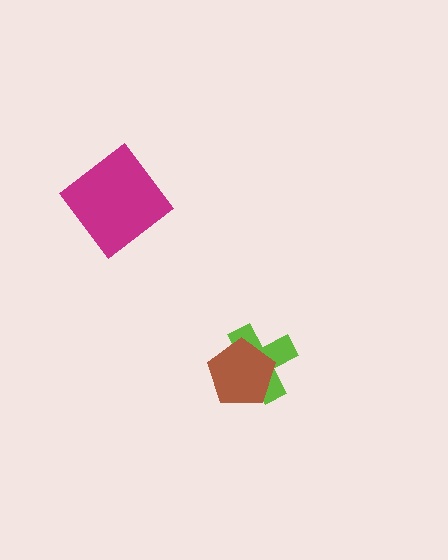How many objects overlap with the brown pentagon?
1 object overlaps with the brown pentagon.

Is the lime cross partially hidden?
Yes, it is partially covered by another shape.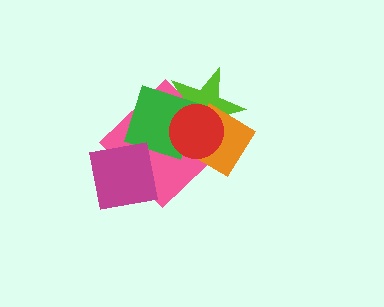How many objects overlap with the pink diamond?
5 objects overlap with the pink diamond.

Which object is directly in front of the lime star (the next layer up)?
The pink diamond is directly in front of the lime star.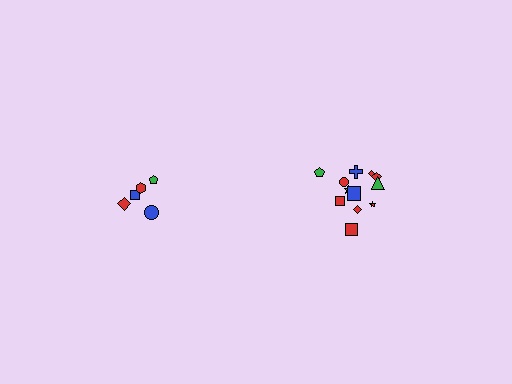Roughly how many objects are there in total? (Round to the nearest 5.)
Roughly 15 objects in total.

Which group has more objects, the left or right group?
The right group.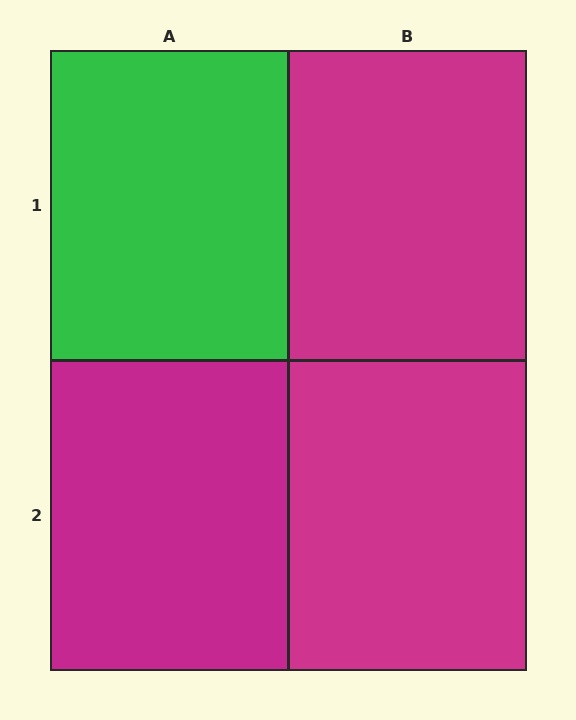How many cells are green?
1 cell is green.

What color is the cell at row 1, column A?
Green.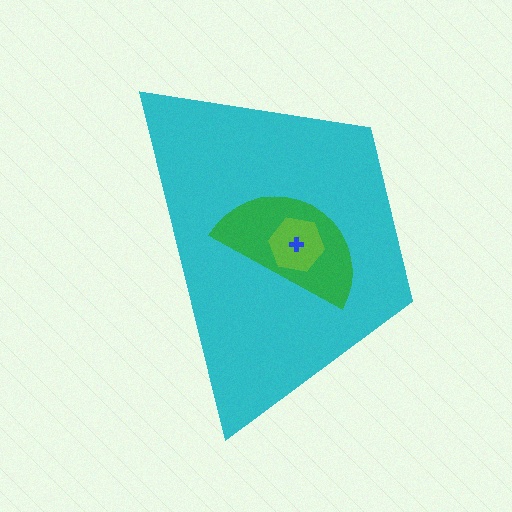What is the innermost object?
The blue cross.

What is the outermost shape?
The cyan trapezoid.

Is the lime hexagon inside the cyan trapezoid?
Yes.